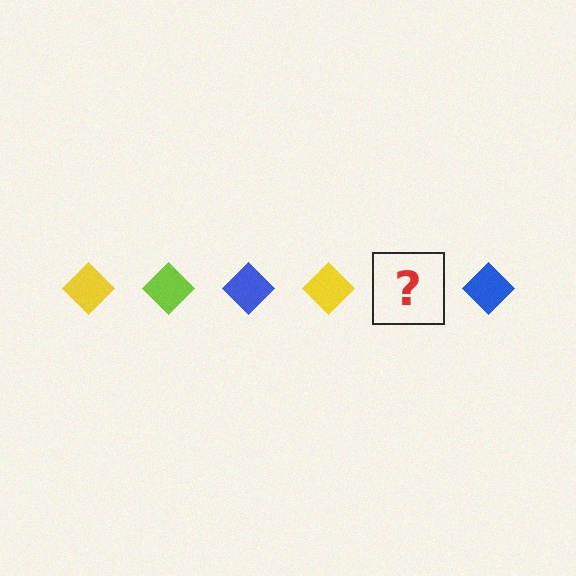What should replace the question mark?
The question mark should be replaced with a lime diamond.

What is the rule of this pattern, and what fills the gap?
The rule is that the pattern cycles through yellow, lime, blue diamonds. The gap should be filled with a lime diamond.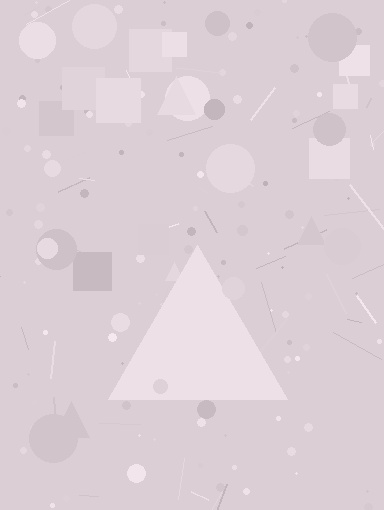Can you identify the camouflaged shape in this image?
The camouflaged shape is a triangle.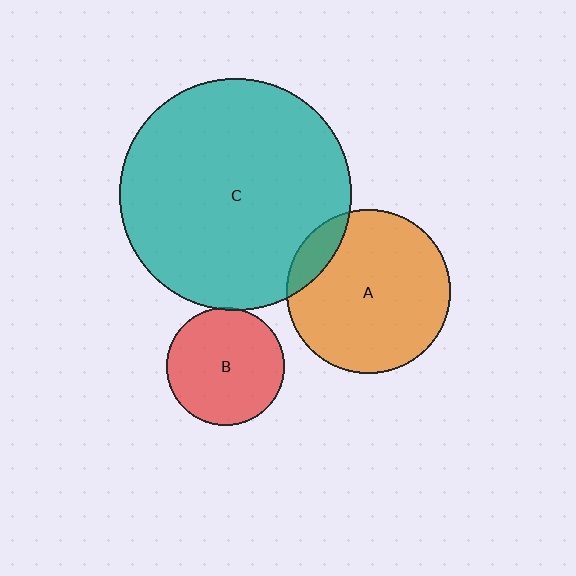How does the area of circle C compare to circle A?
Approximately 2.0 times.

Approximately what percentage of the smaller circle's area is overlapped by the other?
Approximately 10%.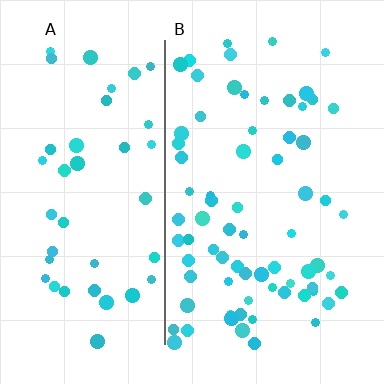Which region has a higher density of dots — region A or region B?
B (the right).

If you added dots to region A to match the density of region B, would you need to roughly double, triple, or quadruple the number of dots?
Approximately double.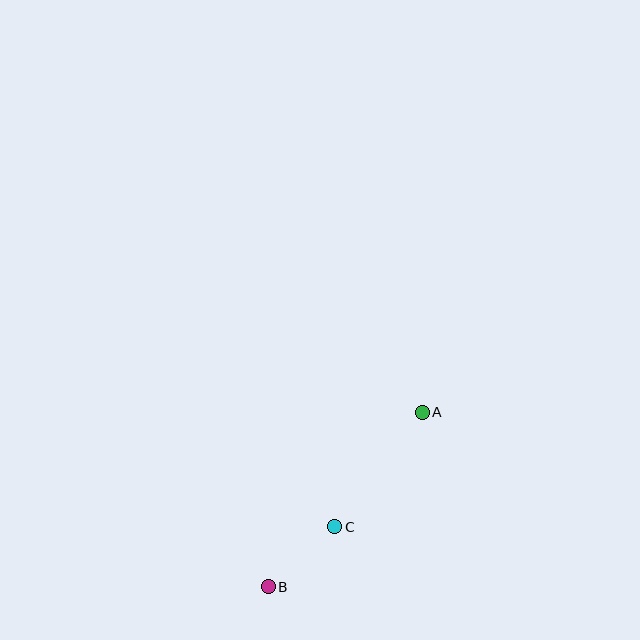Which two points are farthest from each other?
Points A and B are farthest from each other.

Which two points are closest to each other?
Points B and C are closest to each other.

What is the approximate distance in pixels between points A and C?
The distance between A and C is approximately 144 pixels.